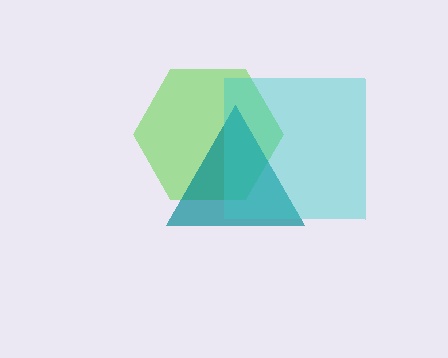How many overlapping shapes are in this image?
There are 3 overlapping shapes in the image.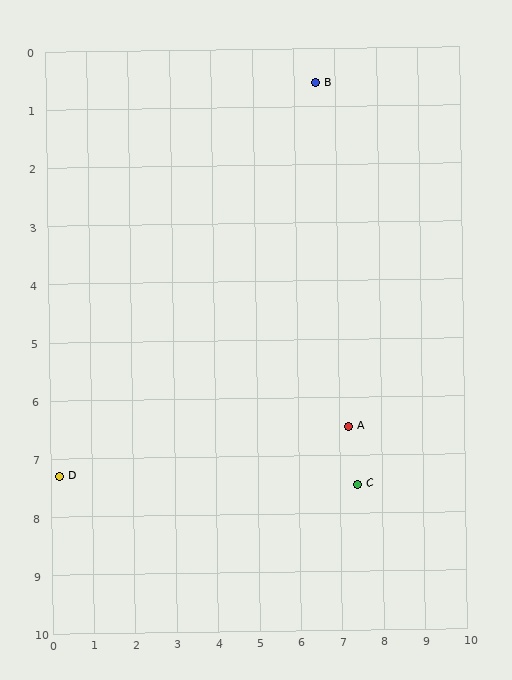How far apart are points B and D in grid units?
Points B and D are about 9.2 grid units apart.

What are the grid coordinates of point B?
Point B is at approximately (6.5, 0.6).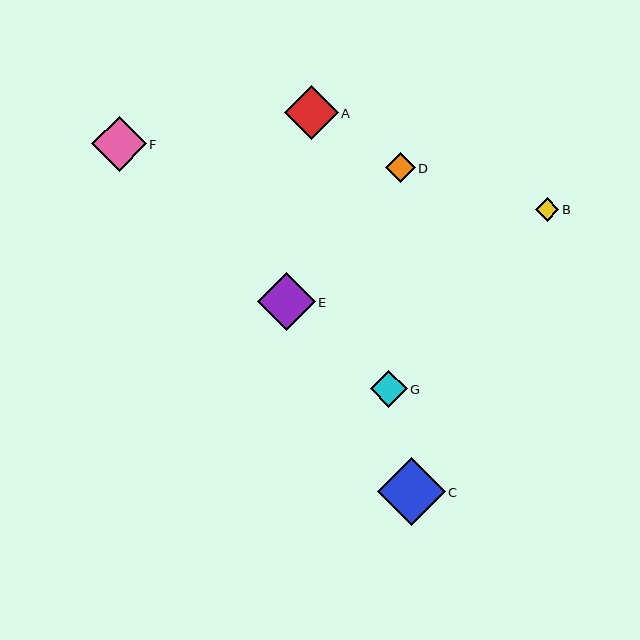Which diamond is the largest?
Diamond C is the largest with a size of approximately 68 pixels.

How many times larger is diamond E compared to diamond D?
Diamond E is approximately 1.9 times the size of diamond D.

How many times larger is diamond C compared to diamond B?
Diamond C is approximately 2.9 times the size of diamond B.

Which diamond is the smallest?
Diamond B is the smallest with a size of approximately 24 pixels.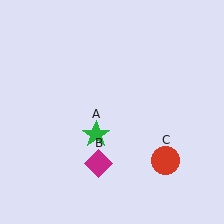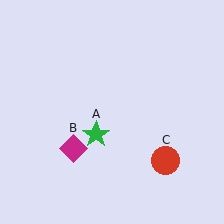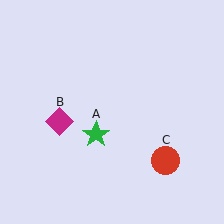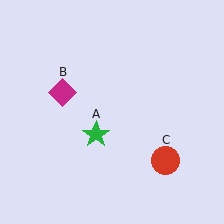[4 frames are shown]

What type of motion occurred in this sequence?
The magenta diamond (object B) rotated clockwise around the center of the scene.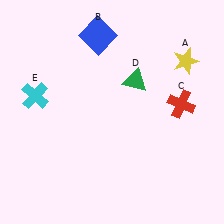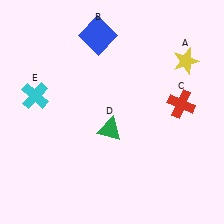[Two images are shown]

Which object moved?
The green triangle (D) moved down.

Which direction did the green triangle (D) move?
The green triangle (D) moved down.